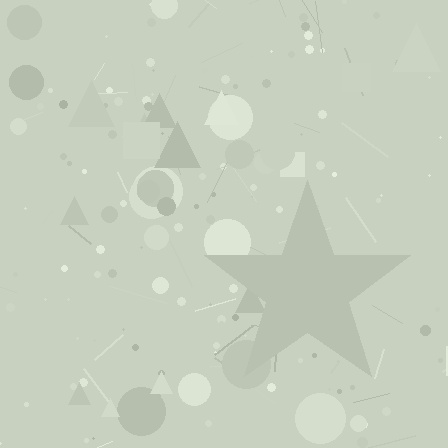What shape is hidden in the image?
A star is hidden in the image.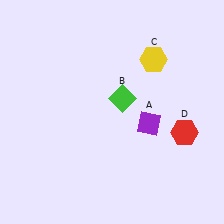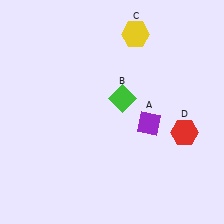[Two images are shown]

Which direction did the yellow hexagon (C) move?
The yellow hexagon (C) moved up.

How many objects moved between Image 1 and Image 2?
1 object moved between the two images.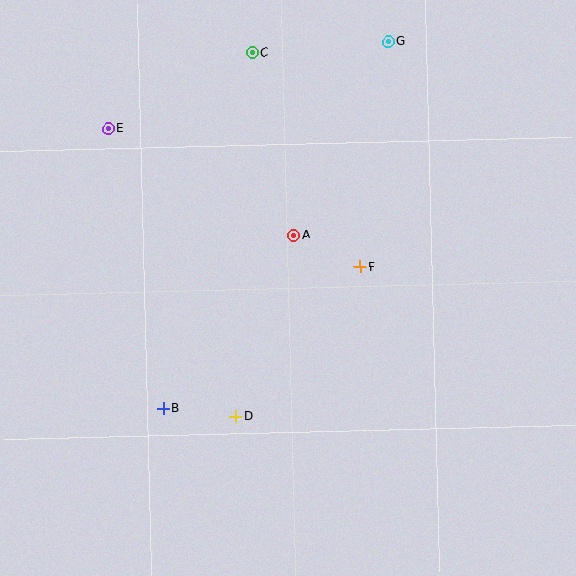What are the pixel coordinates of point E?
Point E is at (108, 129).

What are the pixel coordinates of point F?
Point F is at (360, 267).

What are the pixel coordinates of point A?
Point A is at (293, 235).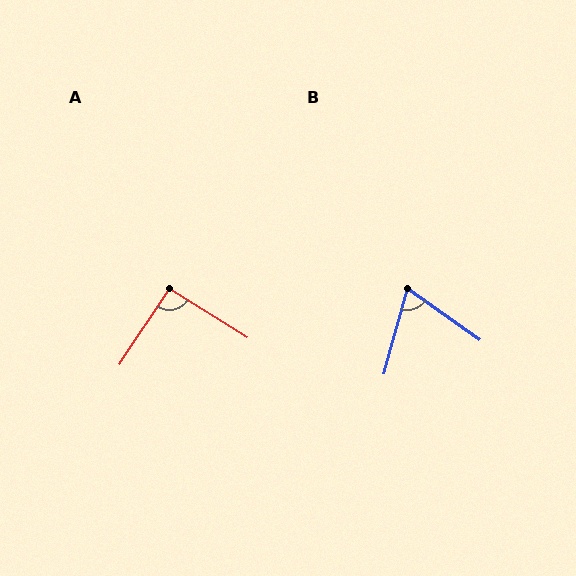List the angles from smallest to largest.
B (70°), A (91°).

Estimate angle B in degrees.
Approximately 70 degrees.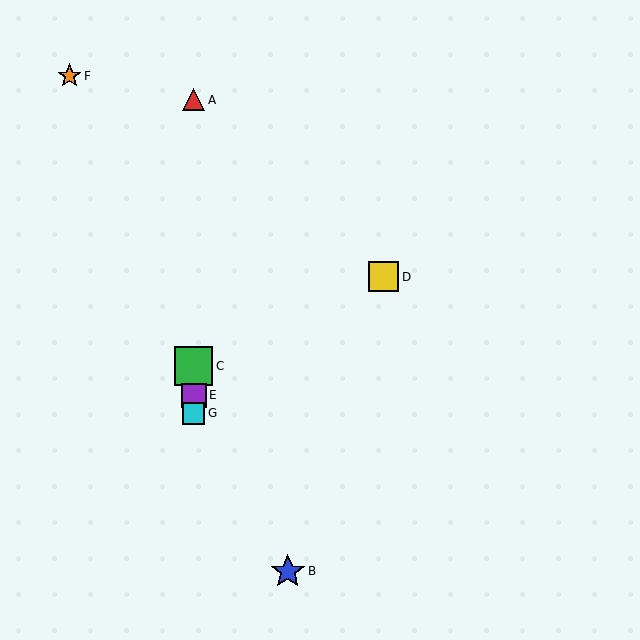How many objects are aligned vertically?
4 objects (A, C, E, G) are aligned vertically.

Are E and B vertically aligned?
No, E is at x≈194 and B is at x≈288.